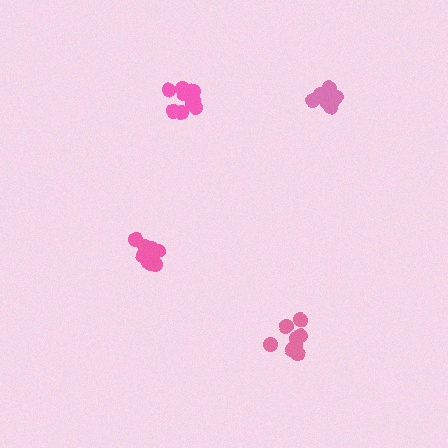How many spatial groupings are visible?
There are 4 spatial groupings.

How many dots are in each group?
Group 1: 9 dots, Group 2: 9 dots, Group 3: 8 dots, Group 4: 13 dots (39 total).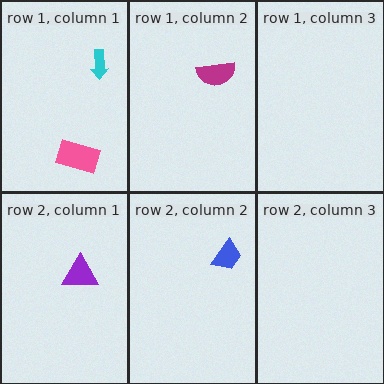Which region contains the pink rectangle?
The row 1, column 1 region.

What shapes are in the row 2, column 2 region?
The blue trapezoid.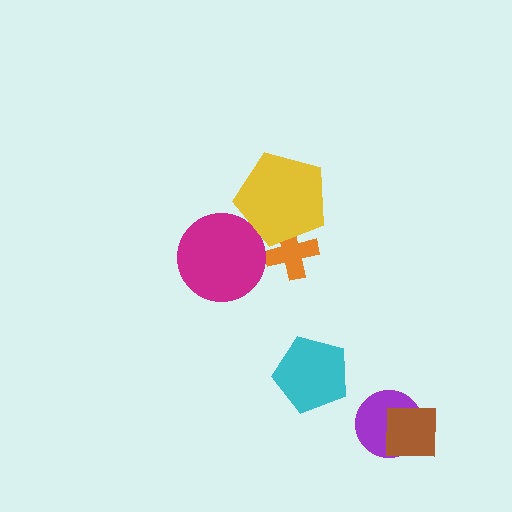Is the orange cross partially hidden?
Yes, it is partially covered by another shape.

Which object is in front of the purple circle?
The brown square is in front of the purple circle.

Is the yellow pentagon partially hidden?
No, no other shape covers it.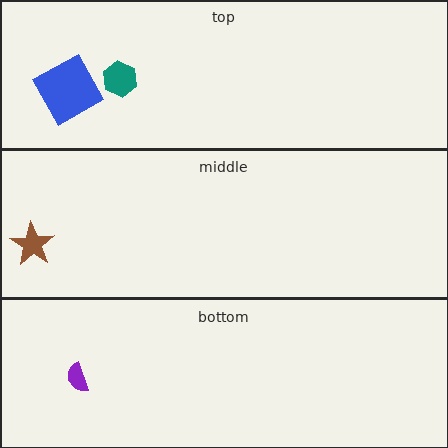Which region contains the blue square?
The top region.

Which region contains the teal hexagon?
The top region.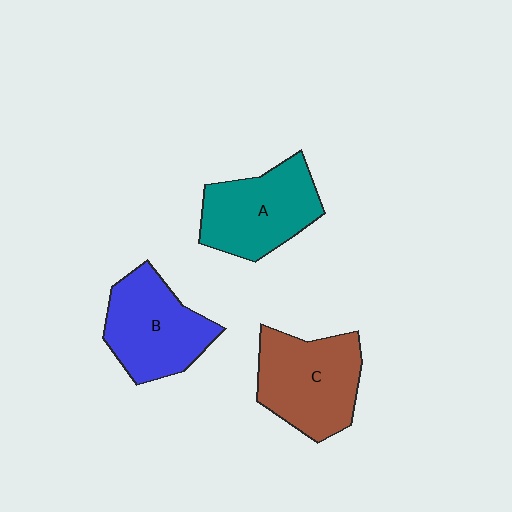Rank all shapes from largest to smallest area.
From largest to smallest: C (brown), B (blue), A (teal).